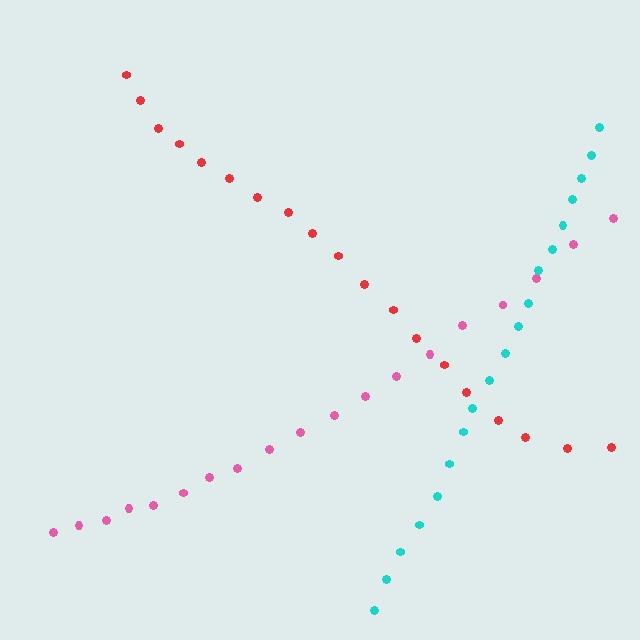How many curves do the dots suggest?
There are 3 distinct paths.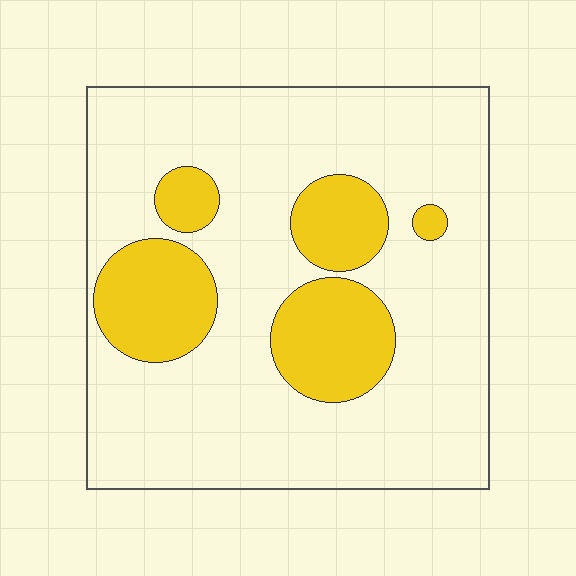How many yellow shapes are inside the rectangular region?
5.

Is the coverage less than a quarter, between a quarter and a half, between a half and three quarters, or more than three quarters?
Less than a quarter.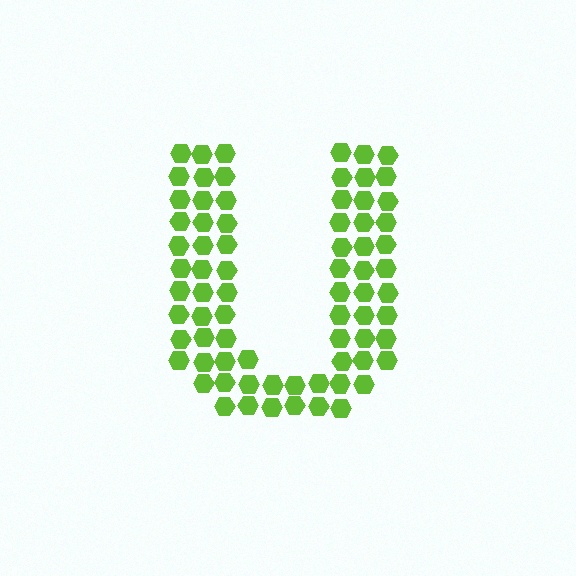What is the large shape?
The large shape is the letter U.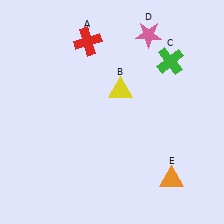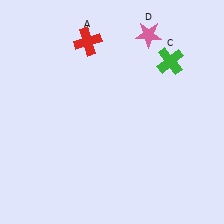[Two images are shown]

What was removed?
The orange triangle (E), the yellow triangle (B) were removed in Image 2.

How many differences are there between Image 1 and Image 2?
There are 2 differences between the two images.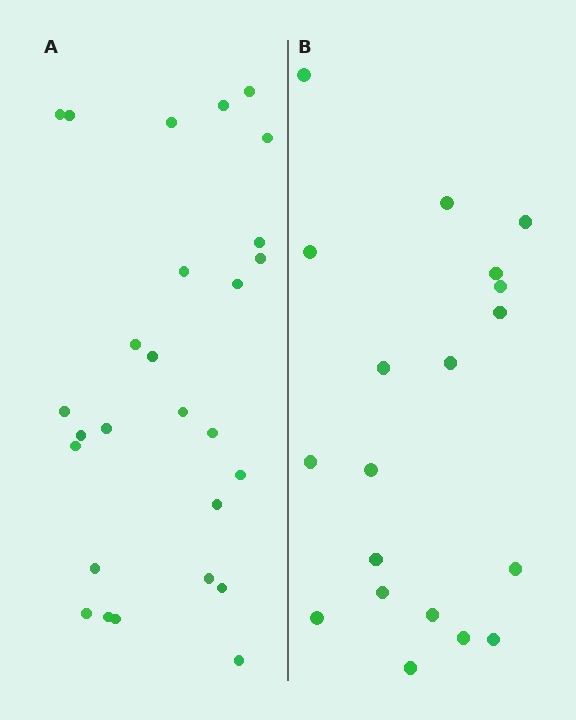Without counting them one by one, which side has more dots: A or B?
Region A (the left region) has more dots.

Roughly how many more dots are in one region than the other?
Region A has roughly 8 or so more dots than region B.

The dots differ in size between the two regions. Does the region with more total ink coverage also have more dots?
No. Region B has more total ink coverage because its dots are larger, but region A actually contains more individual dots. Total area can be misleading — the number of items is what matters here.